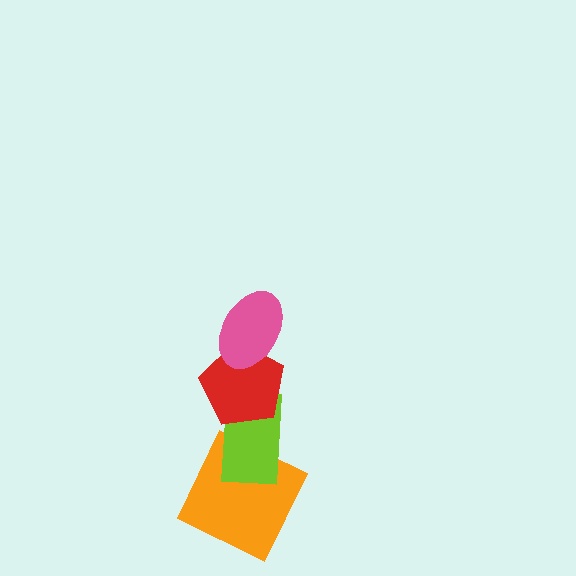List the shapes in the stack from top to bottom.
From top to bottom: the pink ellipse, the red pentagon, the lime rectangle, the orange square.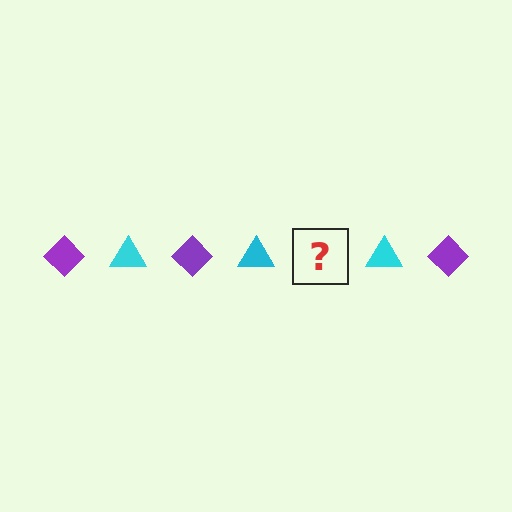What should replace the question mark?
The question mark should be replaced with a purple diamond.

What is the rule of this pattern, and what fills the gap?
The rule is that the pattern alternates between purple diamond and cyan triangle. The gap should be filled with a purple diamond.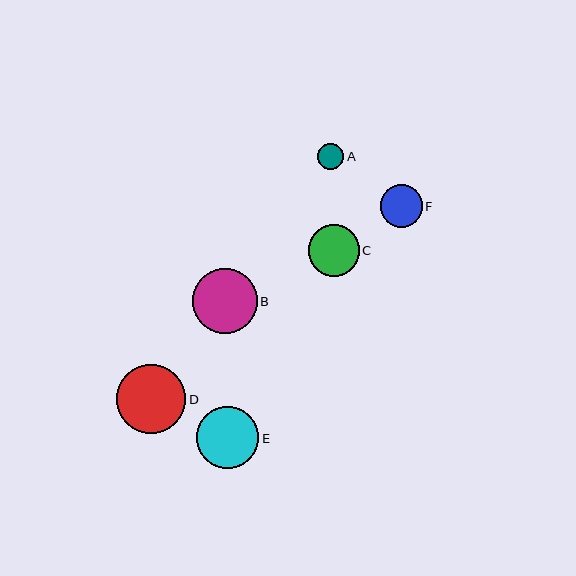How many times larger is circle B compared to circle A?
Circle B is approximately 2.5 times the size of circle A.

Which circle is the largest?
Circle D is the largest with a size of approximately 69 pixels.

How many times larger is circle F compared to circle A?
Circle F is approximately 1.6 times the size of circle A.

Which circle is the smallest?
Circle A is the smallest with a size of approximately 26 pixels.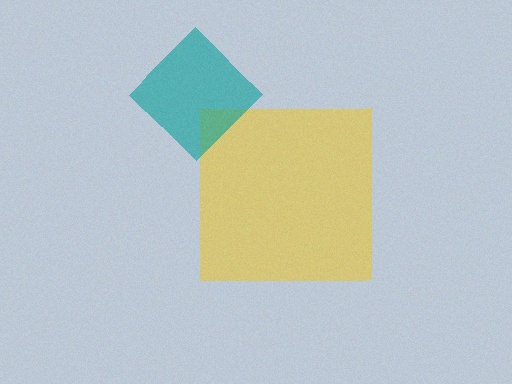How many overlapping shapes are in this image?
There are 2 overlapping shapes in the image.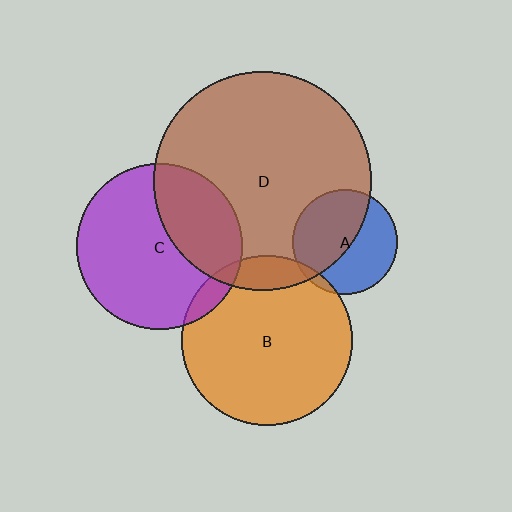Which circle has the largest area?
Circle D (brown).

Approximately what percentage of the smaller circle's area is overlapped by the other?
Approximately 55%.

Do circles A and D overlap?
Yes.